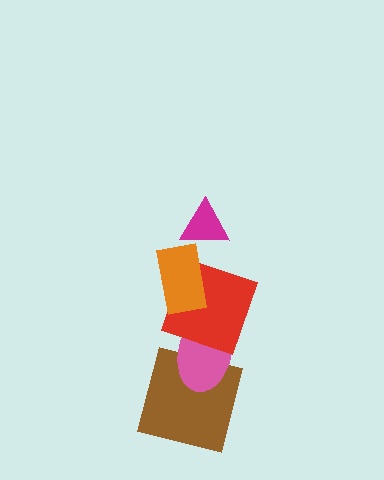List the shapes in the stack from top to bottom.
From top to bottom: the magenta triangle, the orange rectangle, the red square, the pink ellipse, the brown square.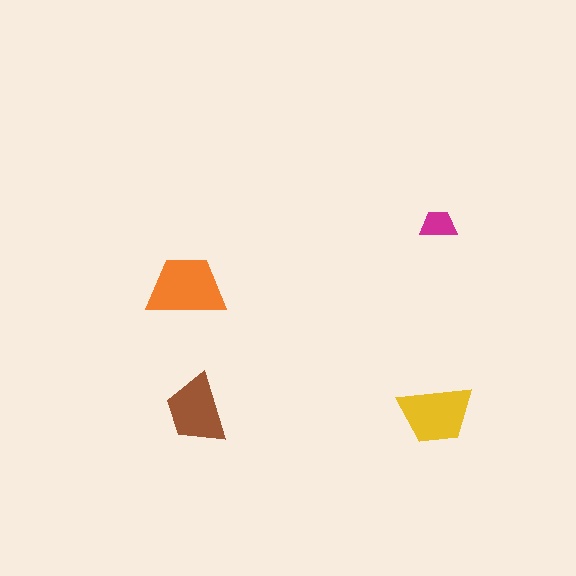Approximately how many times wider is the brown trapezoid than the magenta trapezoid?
About 2 times wider.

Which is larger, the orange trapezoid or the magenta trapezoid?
The orange one.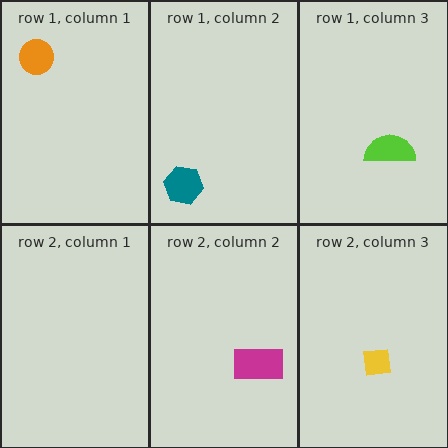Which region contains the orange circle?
The row 1, column 1 region.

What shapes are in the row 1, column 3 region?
The lime semicircle.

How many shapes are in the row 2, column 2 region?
1.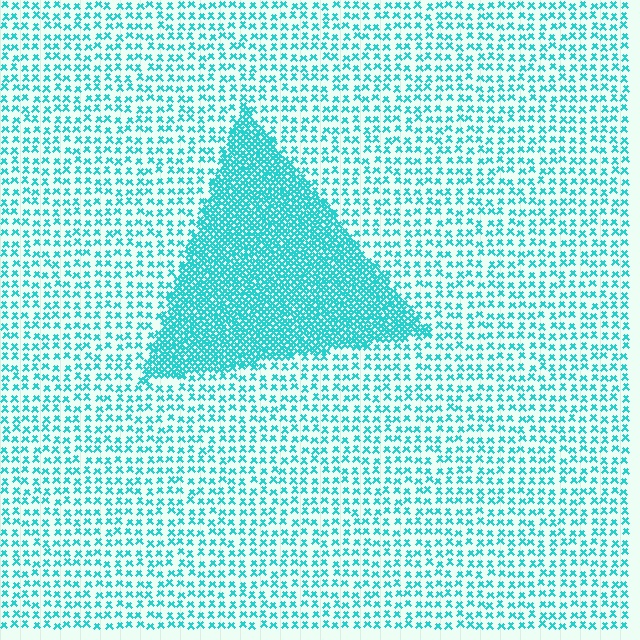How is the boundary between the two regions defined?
The boundary is defined by a change in element density (approximately 3.0x ratio). All elements are the same color, size, and shape.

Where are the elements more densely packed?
The elements are more densely packed inside the triangle boundary.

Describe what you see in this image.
The image contains small cyan elements arranged at two different densities. A triangle-shaped region is visible where the elements are more densely packed than the surrounding area.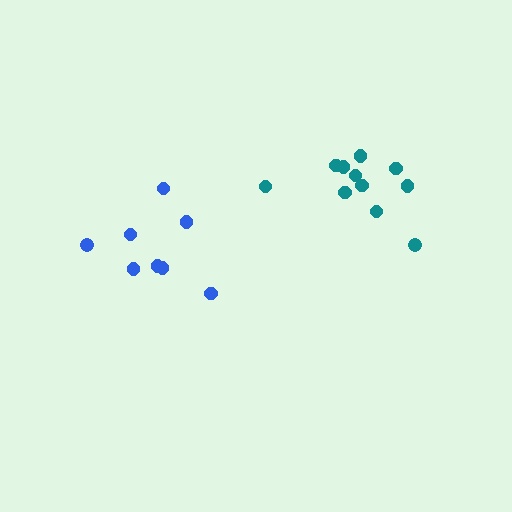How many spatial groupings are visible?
There are 2 spatial groupings.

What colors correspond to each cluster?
The clusters are colored: teal, blue.